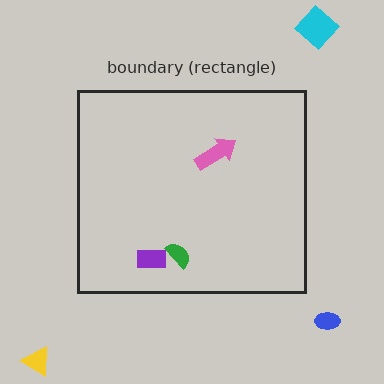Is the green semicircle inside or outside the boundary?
Inside.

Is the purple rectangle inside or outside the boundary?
Inside.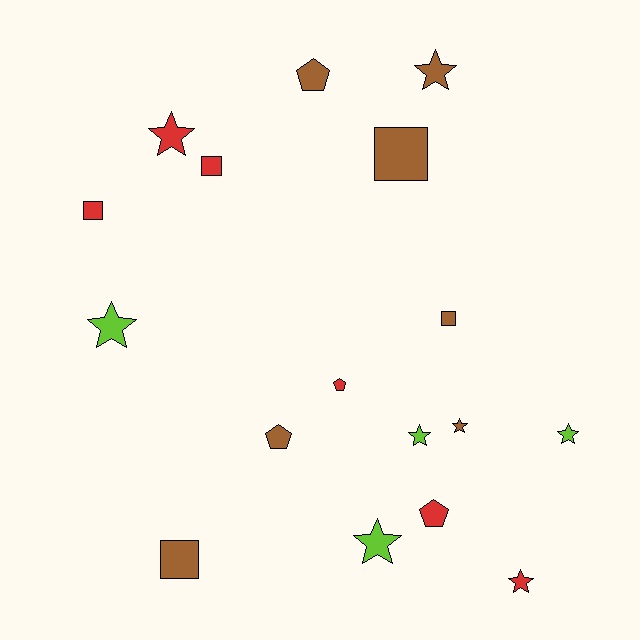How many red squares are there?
There are 2 red squares.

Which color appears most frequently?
Brown, with 7 objects.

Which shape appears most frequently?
Star, with 8 objects.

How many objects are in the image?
There are 17 objects.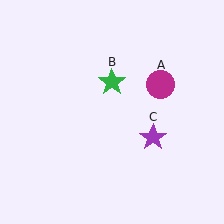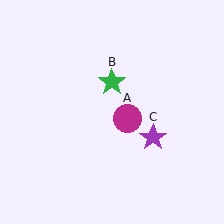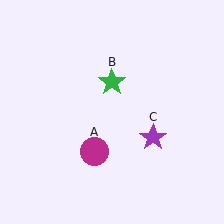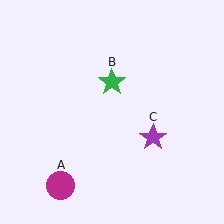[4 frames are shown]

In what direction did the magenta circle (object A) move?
The magenta circle (object A) moved down and to the left.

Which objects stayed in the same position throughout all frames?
Green star (object B) and purple star (object C) remained stationary.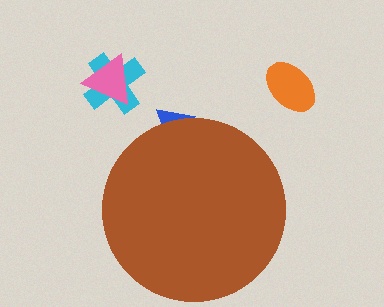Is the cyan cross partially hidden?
No, the cyan cross is fully visible.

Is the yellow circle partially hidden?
Yes, the yellow circle is partially hidden behind the brown circle.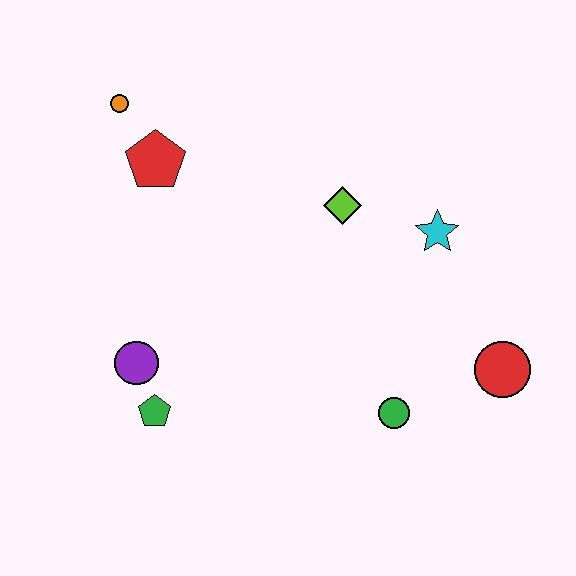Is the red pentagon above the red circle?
Yes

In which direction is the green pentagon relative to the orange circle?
The green pentagon is below the orange circle.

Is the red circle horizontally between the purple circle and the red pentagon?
No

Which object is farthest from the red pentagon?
The red circle is farthest from the red pentagon.